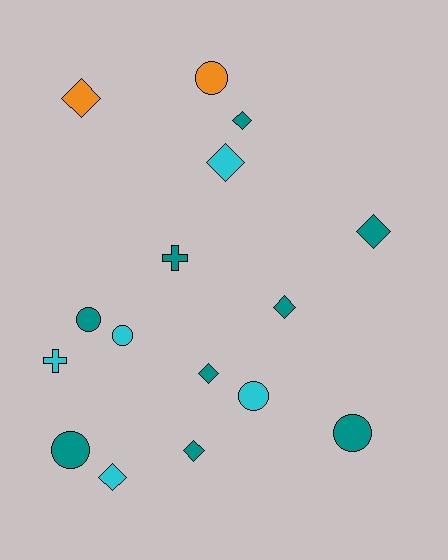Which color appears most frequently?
Teal, with 9 objects.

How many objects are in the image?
There are 16 objects.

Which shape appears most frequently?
Diamond, with 8 objects.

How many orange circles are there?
There is 1 orange circle.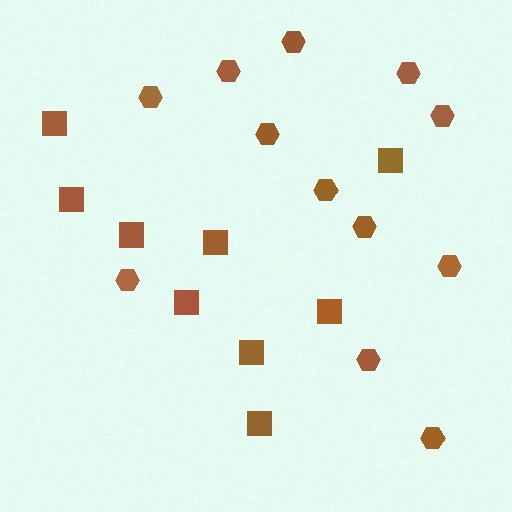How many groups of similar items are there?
There are 2 groups: one group of squares (9) and one group of hexagons (12).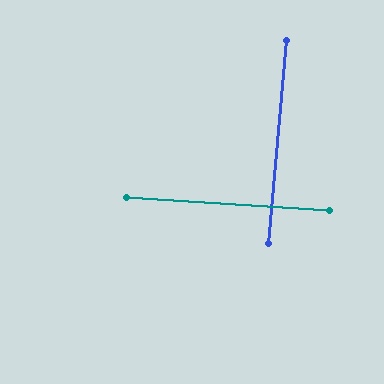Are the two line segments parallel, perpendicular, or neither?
Perpendicular — they meet at approximately 89°.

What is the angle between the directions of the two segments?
Approximately 89 degrees.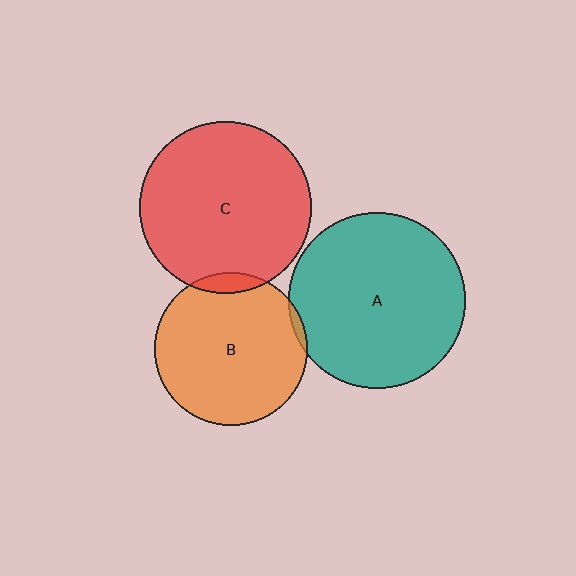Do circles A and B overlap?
Yes.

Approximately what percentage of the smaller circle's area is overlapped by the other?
Approximately 5%.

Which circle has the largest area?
Circle A (teal).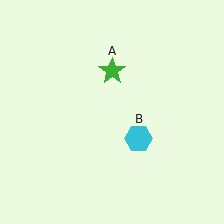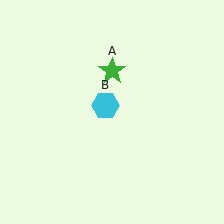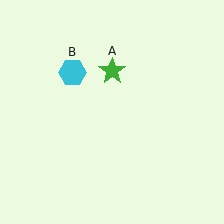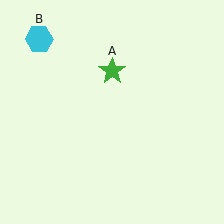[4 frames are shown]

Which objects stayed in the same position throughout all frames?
Green star (object A) remained stationary.